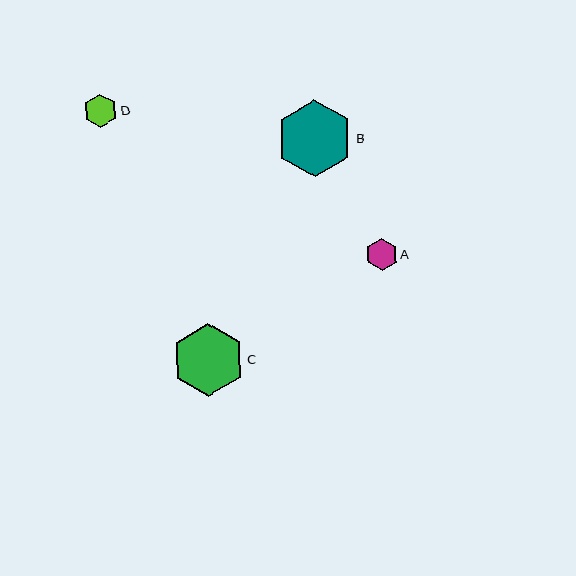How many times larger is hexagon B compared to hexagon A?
Hexagon B is approximately 2.4 times the size of hexagon A.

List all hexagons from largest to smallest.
From largest to smallest: B, C, D, A.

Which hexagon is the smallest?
Hexagon A is the smallest with a size of approximately 32 pixels.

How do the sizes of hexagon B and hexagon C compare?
Hexagon B and hexagon C are approximately the same size.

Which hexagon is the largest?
Hexagon B is the largest with a size of approximately 76 pixels.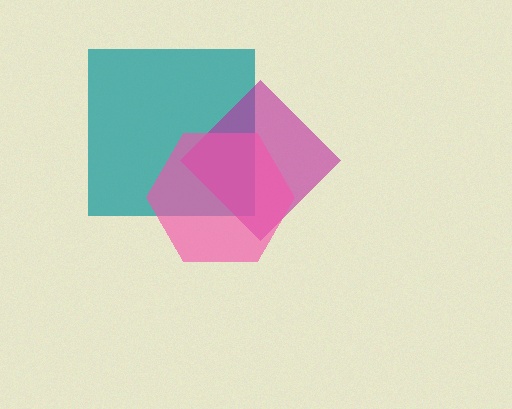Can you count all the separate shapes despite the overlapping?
Yes, there are 3 separate shapes.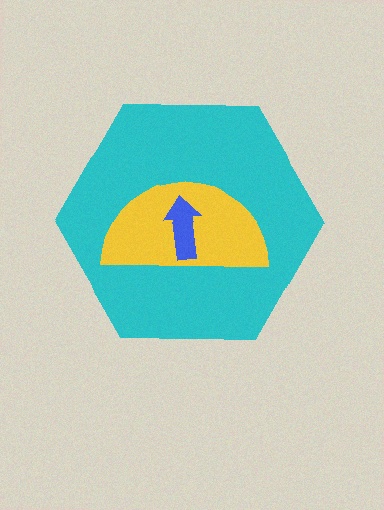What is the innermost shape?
The blue arrow.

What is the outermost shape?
The cyan hexagon.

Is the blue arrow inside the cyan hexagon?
Yes.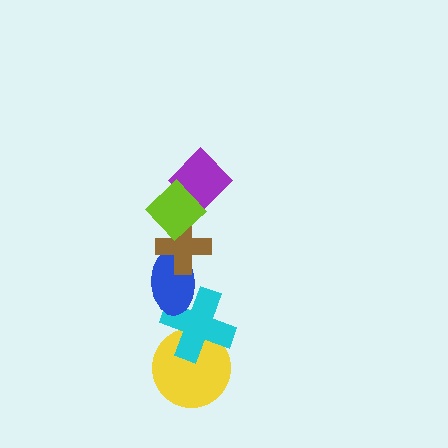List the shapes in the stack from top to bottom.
From top to bottom: the lime diamond, the purple diamond, the brown cross, the blue ellipse, the cyan cross, the yellow circle.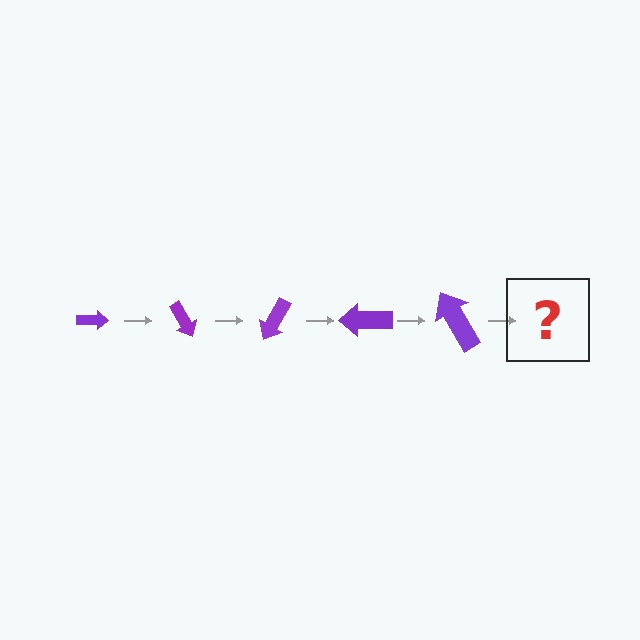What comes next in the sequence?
The next element should be an arrow, larger than the previous one and rotated 300 degrees from the start.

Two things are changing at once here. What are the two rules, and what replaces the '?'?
The two rules are that the arrow grows larger each step and it rotates 60 degrees each step. The '?' should be an arrow, larger than the previous one and rotated 300 degrees from the start.